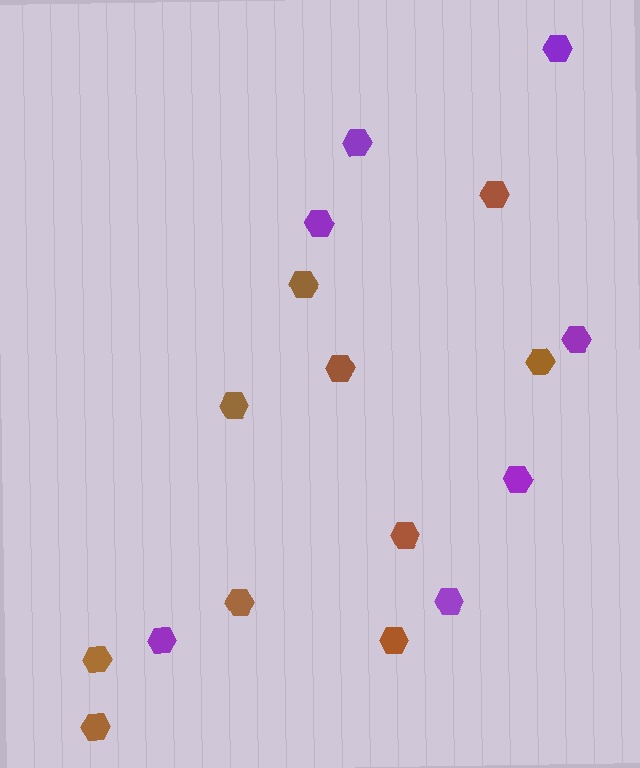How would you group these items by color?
There are 2 groups: one group of brown hexagons (10) and one group of purple hexagons (7).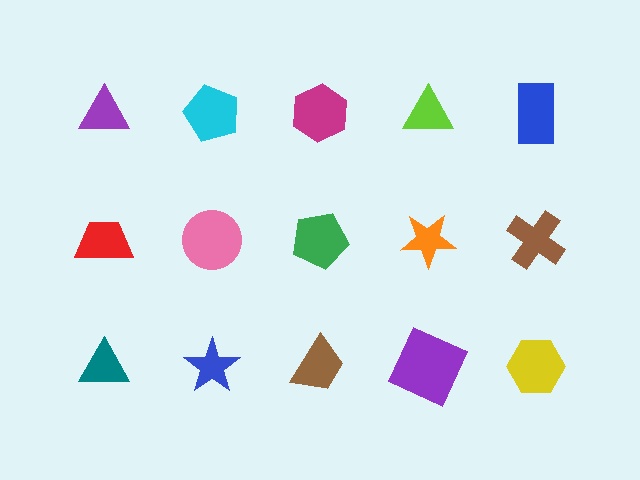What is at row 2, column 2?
A pink circle.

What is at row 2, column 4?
An orange star.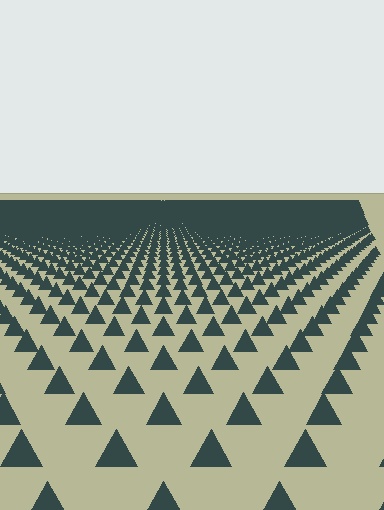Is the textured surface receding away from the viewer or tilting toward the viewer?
The surface is receding away from the viewer. Texture elements get smaller and denser toward the top.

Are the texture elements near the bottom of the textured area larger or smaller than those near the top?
Larger. Near the bottom, elements are closer to the viewer and appear at a bigger on-screen size.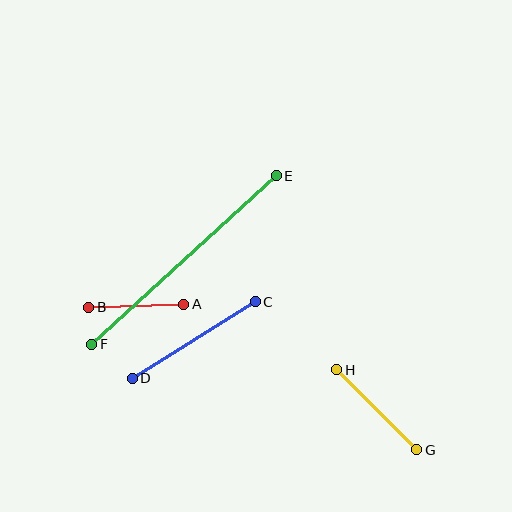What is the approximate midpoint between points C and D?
The midpoint is at approximately (194, 340) pixels.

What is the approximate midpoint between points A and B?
The midpoint is at approximately (136, 306) pixels.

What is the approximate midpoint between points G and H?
The midpoint is at approximately (377, 410) pixels.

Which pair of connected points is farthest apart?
Points E and F are farthest apart.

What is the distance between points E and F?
The distance is approximately 250 pixels.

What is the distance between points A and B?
The distance is approximately 95 pixels.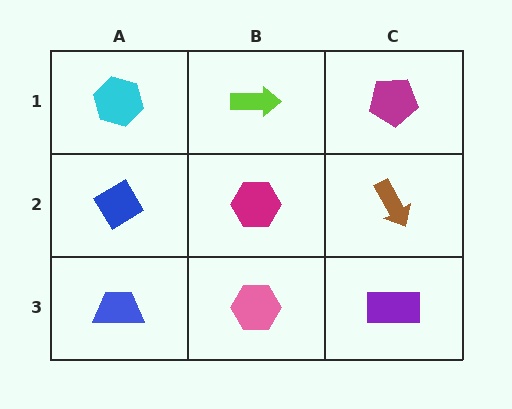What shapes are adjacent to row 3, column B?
A magenta hexagon (row 2, column B), a blue trapezoid (row 3, column A), a purple rectangle (row 3, column C).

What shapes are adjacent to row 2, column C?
A magenta pentagon (row 1, column C), a purple rectangle (row 3, column C), a magenta hexagon (row 2, column B).